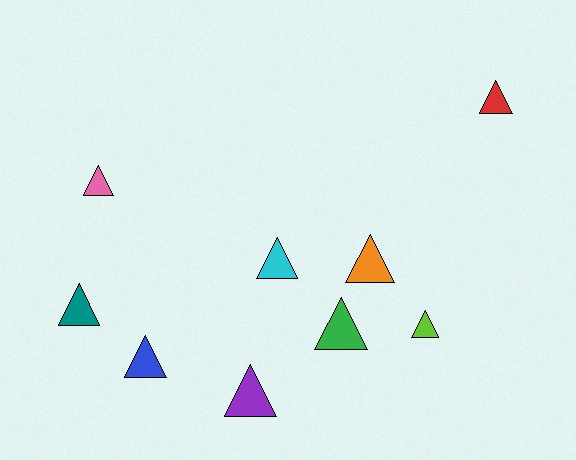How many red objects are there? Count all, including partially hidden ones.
There is 1 red object.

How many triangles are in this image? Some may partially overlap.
There are 9 triangles.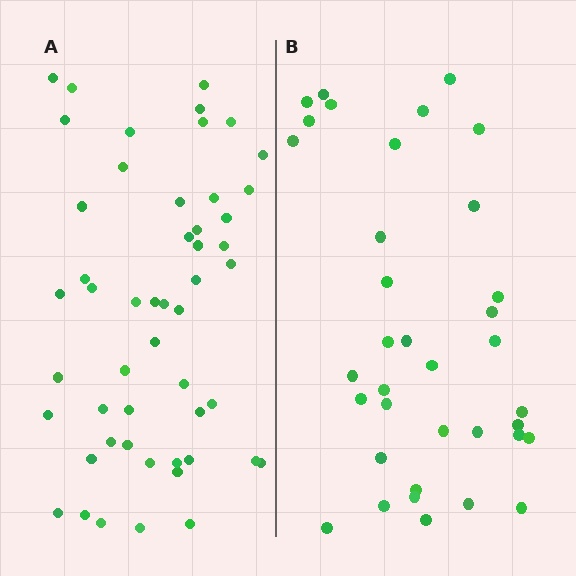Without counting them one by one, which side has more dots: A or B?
Region A (the left region) has more dots.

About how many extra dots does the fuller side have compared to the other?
Region A has approximately 15 more dots than region B.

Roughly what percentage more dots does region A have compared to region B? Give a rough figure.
About 40% more.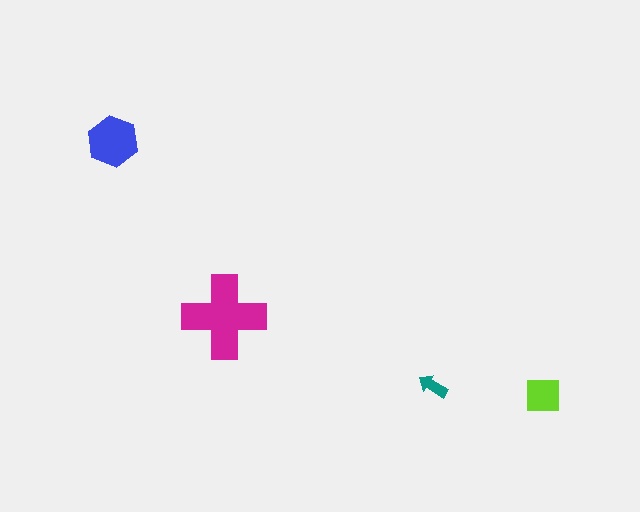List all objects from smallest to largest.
The teal arrow, the lime square, the blue hexagon, the magenta cross.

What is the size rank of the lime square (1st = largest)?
3rd.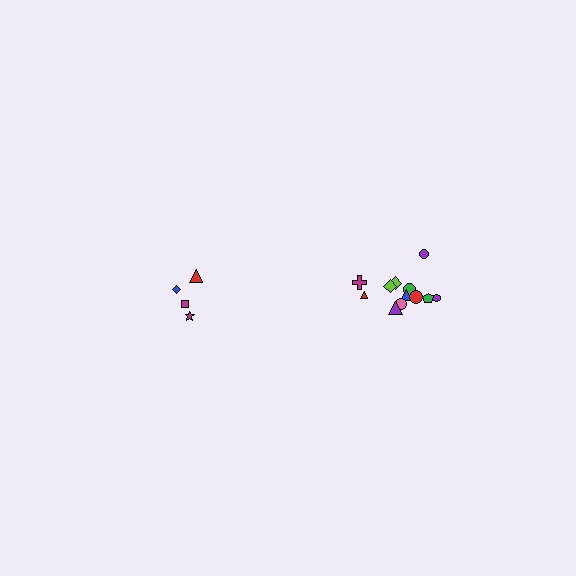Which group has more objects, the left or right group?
The right group.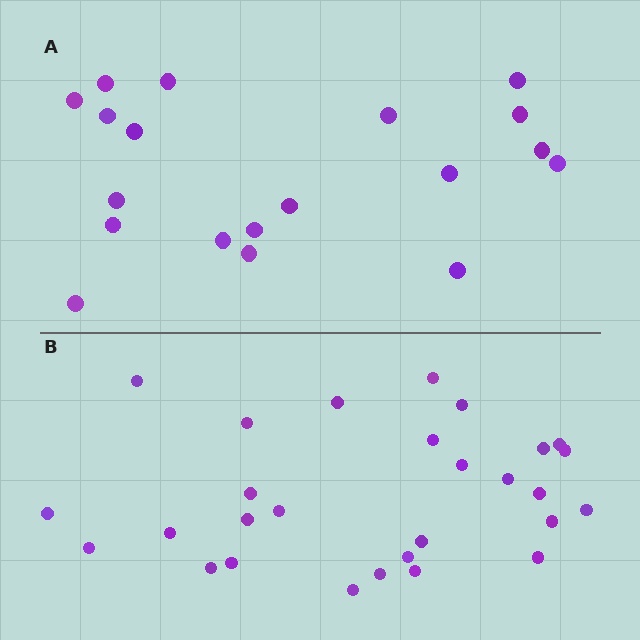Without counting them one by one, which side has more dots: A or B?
Region B (the bottom region) has more dots.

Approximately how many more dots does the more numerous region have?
Region B has roughly 8 or so more dots than region A.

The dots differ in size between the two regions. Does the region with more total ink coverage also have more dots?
No. Region A has more total ink coverage because its dots are larger, but region B actually contains more individual dots. Total area can be misleading — the number of items is what matters here.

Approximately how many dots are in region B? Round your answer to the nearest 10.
About 30 dots. (The exact count is 28, which rounds to 30.)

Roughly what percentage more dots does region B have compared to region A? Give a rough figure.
About 45% more.